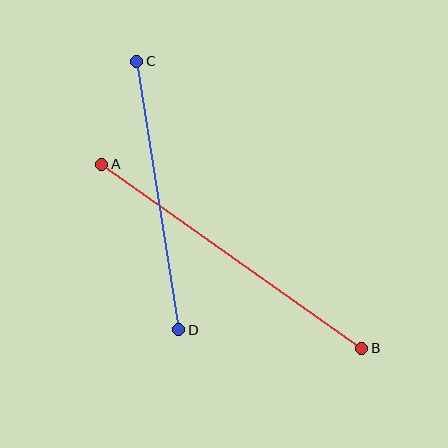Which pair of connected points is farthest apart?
Points A and B are farthest apart.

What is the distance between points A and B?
The distance is approximately 318 pixels.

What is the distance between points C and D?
The distance is approximately 272 pixels.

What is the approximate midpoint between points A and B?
The midpoint is at approximately (232, 256) pixels.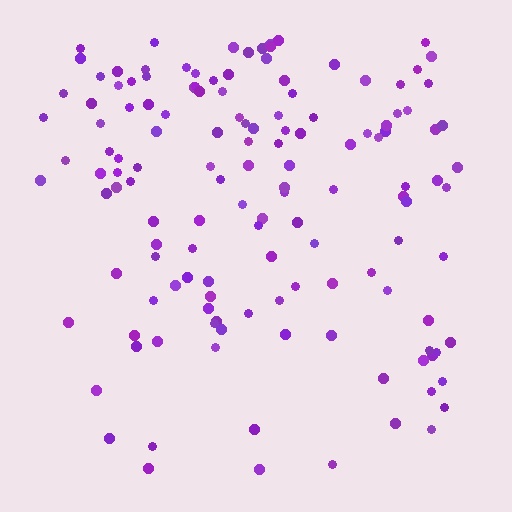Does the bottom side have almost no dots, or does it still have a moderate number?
Still a moderate number, just noticeably fewer than the top.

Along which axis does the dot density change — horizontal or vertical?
Vertical.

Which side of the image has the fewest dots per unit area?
The bottom.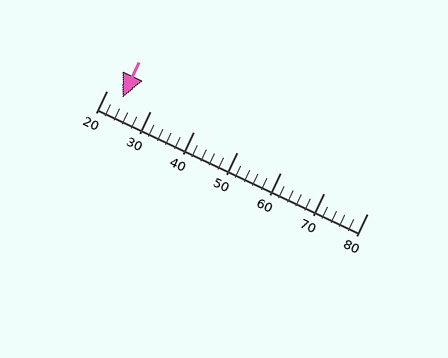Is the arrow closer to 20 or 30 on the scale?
The arrow is closer to 20.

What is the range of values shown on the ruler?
The ruler shows values from 20 to 80.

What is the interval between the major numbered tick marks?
The major tick marks are spaced 10 units apart.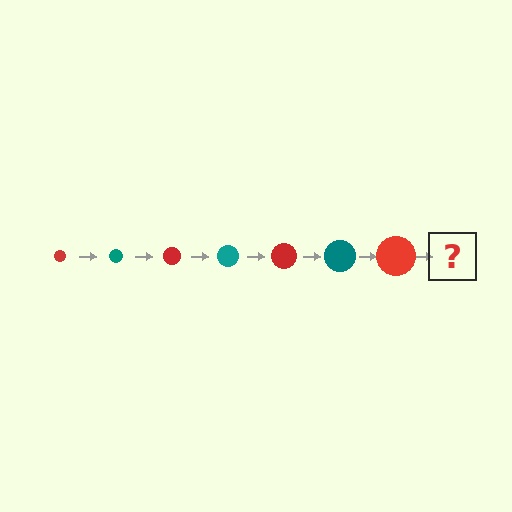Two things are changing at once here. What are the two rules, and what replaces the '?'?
The two rules are that the circle grows larger each step and the color cycles through red and teal. The '?' should be a teal circle, larger than the previous one.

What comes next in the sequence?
The next element should be a teal circle, larger than the previous one.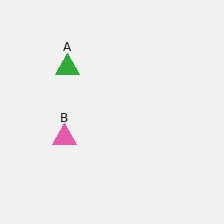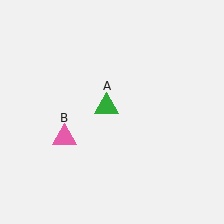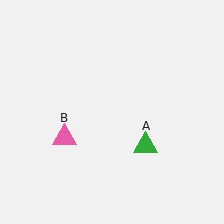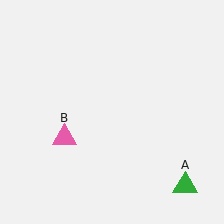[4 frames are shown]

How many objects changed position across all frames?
1 object changed position: green triangle (object A).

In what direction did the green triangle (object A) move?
The green triangle (object A) moved down and to the right.